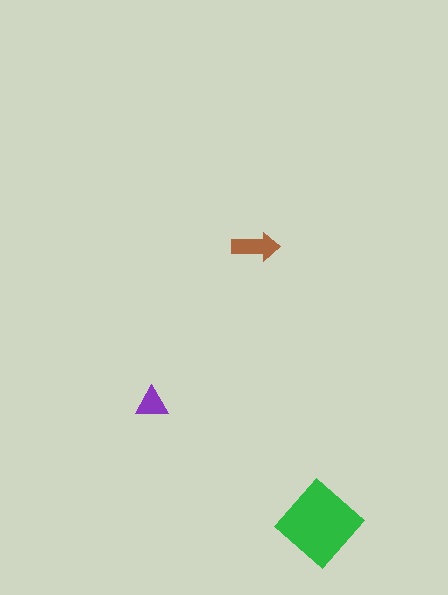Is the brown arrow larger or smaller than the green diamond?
Smaller.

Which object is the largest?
The green diamond.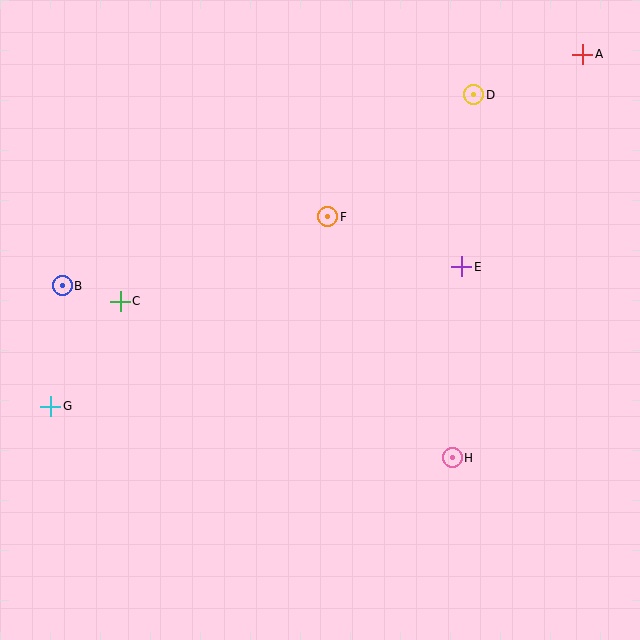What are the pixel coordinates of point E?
Point E is at (462, 267).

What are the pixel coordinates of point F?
Point F is at (328, 217).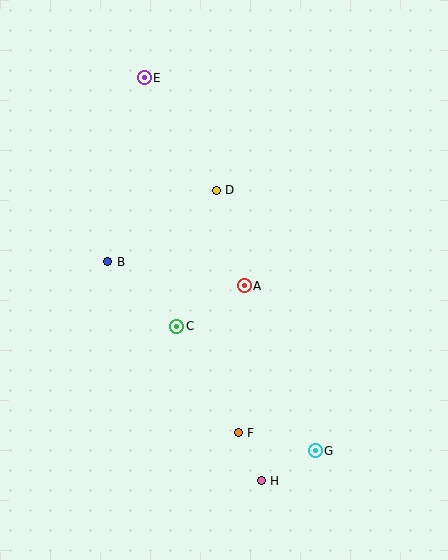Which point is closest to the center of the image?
Point A at (244, 286) is closest to the center.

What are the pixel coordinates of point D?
Point D is at (216, 190).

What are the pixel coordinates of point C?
Point C is at (177, 326).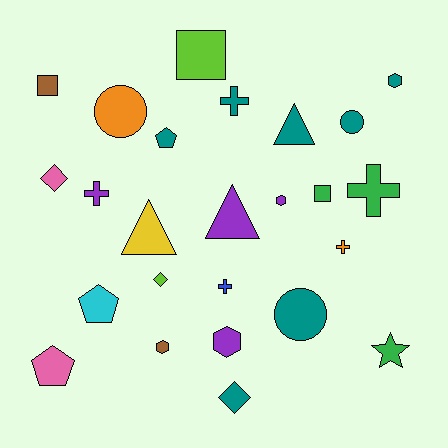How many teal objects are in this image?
There are 7 teal objects.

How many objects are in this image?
There are 25 objects.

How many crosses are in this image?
There are 5 crosses.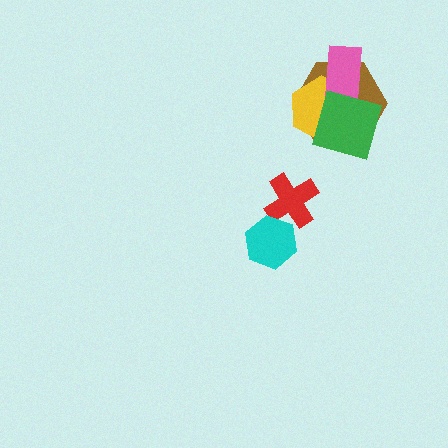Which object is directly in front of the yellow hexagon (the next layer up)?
The pink rectangle is directly in front of the yellow hexagon.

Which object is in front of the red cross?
The cyan hexagon is in front of the red cross.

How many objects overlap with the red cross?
1 object overlaps with the red cross.